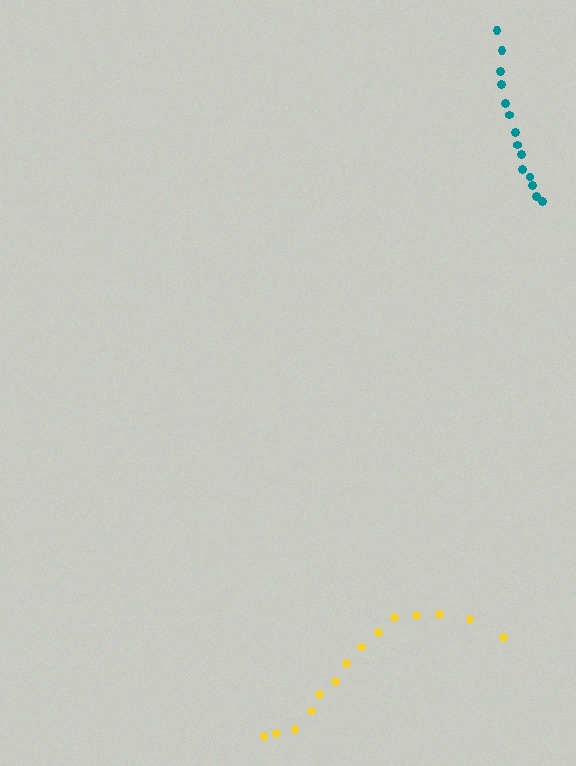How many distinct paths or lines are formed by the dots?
There are 2 distinct paths.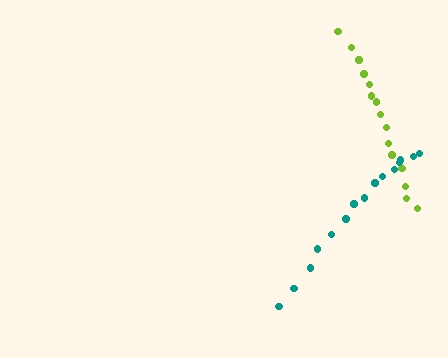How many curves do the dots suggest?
There are 2 distinct paths.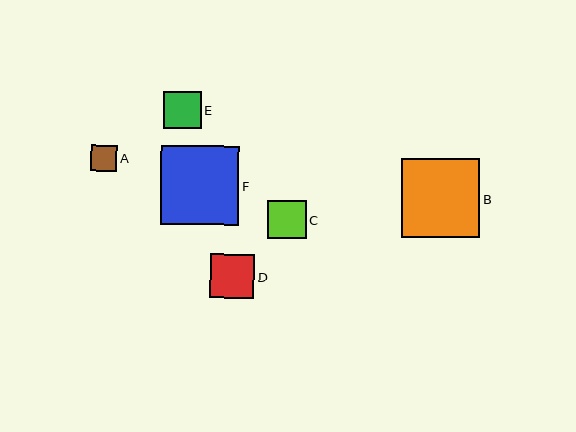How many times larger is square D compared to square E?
Square D is approximately 1.2 times the size of square E.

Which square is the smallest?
Square A is the smallest with a size of approximately 26 pixels.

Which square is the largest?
Square F is the largest with a size of approximately 79 pixels.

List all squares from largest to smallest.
From largest to smallest: F, B, D, C, E, A.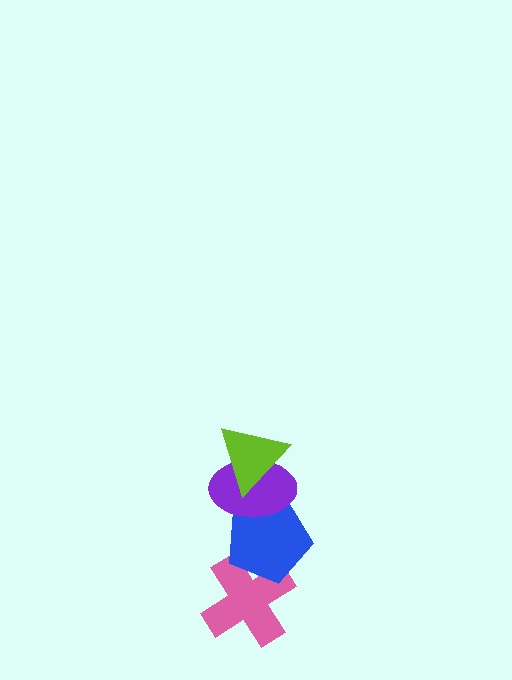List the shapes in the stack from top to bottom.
From top to bottom: the lime triangle, the purple ellipse, the blue pentagon, the pink cross.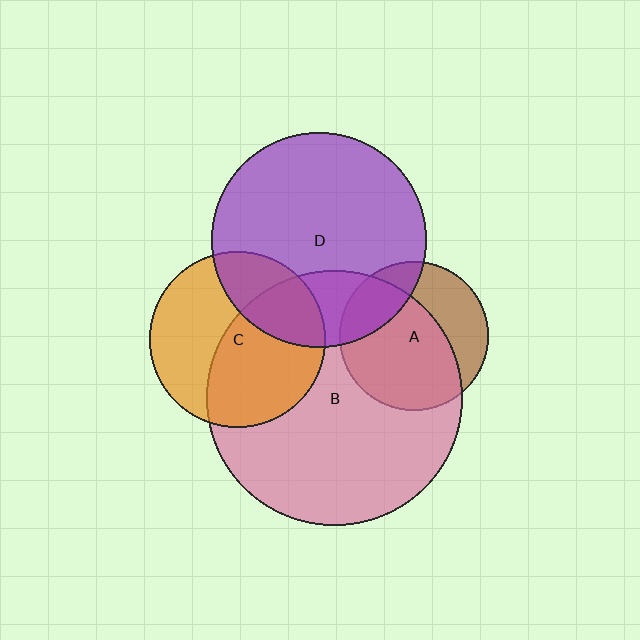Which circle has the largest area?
Circle B (pink).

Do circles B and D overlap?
Yes.